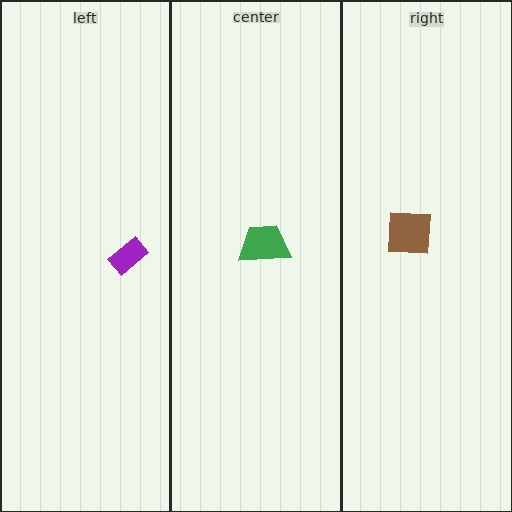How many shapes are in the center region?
1.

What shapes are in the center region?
The green trapezoid.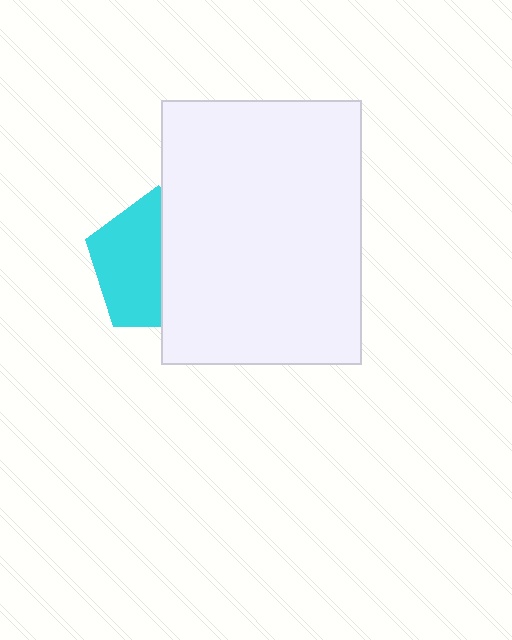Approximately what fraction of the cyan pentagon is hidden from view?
Roughly 48% of the cyan pentagon is hidden behind the white rectangle.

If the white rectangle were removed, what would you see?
You would see the complete cyan pentagon.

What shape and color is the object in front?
The object in front is a white rectangle.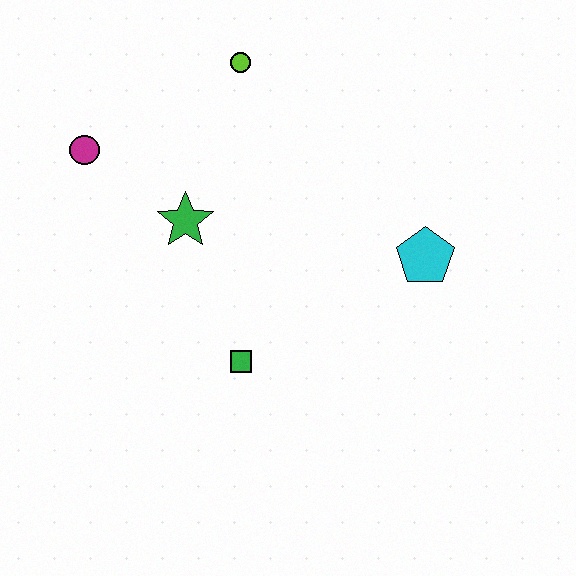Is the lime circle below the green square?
No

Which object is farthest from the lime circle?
The green square is farthest from the lime circle.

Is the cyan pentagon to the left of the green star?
No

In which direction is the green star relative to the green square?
The green star is above the green square.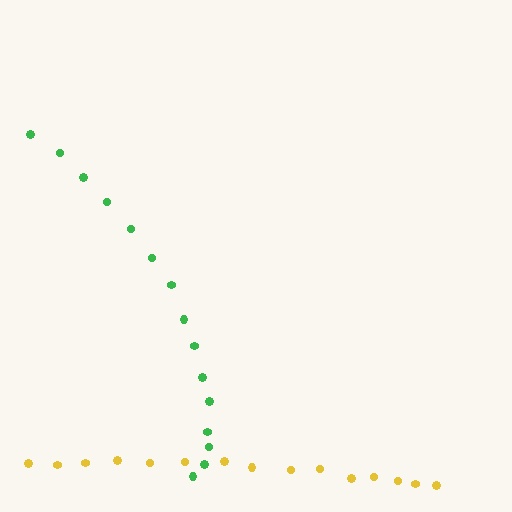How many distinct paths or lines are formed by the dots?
There are 2 distinct paths.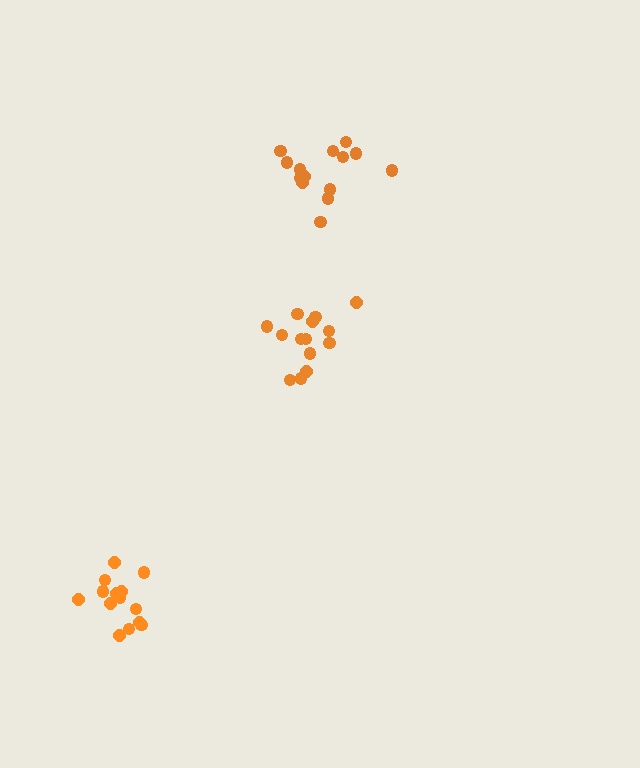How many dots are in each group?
Group 1: 14 dots, Group 2: 14 dots, Group 3: 14 dots (42 total).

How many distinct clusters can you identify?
There are 3 distinct clusters.